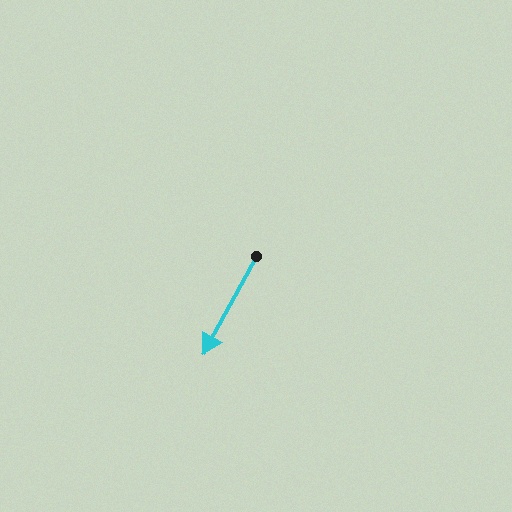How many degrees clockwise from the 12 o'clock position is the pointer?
Approximately 208 degrees.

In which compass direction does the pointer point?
Southwest.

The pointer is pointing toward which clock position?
Roughly 7 o'clock.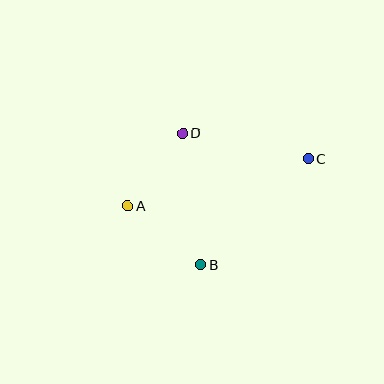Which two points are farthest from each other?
Points A and C are farthest from each other.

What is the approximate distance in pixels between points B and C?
The distance between B and C is approximately 151 pixels.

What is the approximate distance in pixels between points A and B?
The distance between A and B is approximately 94 pixels.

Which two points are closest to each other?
Points A and D are closest to each other.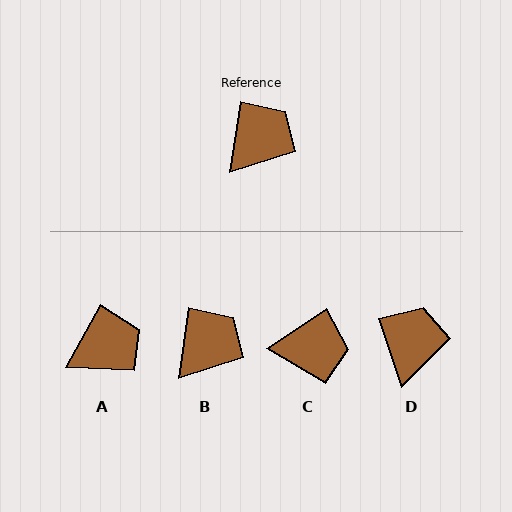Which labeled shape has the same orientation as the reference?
B.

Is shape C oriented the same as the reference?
No, it is off by about 48 degrees.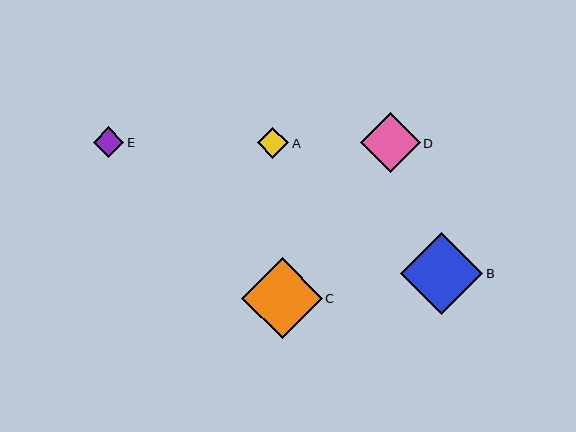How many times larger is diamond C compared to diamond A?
Diamond C is approximately 2.6 times the size of diamond A.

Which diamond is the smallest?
Diamond E is the smallest with a size of approximately 30 pixels.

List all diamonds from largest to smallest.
From largest to smallest: B, C, D, A, E.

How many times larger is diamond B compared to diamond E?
Diamond B is approximately 2.7 times the size of diamond E.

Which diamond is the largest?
Diamond B is the largest with a size of approximately 82 pixels.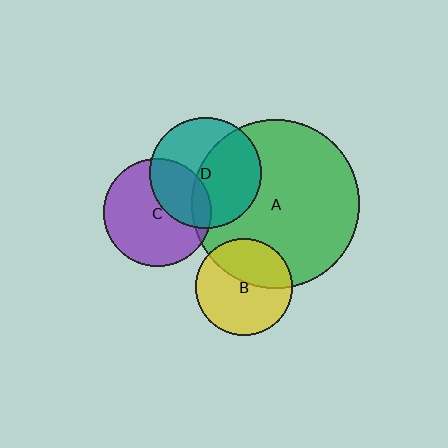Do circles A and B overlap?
Yes.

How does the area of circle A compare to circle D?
Approximately 2.3 times.